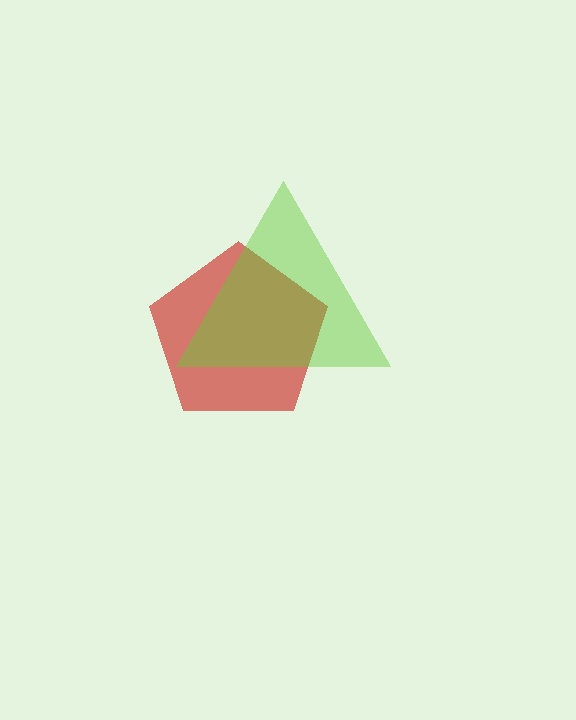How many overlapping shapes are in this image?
There are 2 overlapping shapes in the image.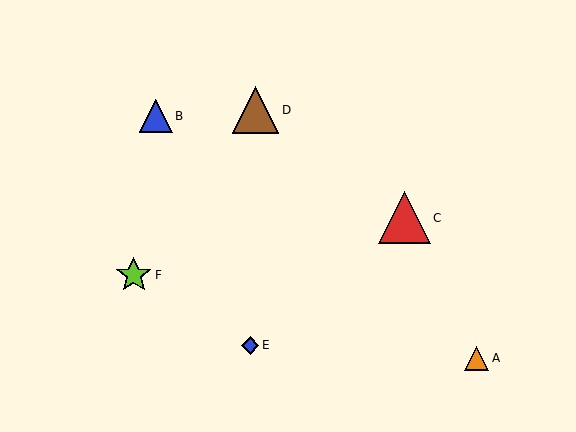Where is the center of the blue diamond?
The center of the blue diamond is at (250, 345).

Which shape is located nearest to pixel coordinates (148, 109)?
The blue triangle (labeled B) at (156, 116) is nearest to that location.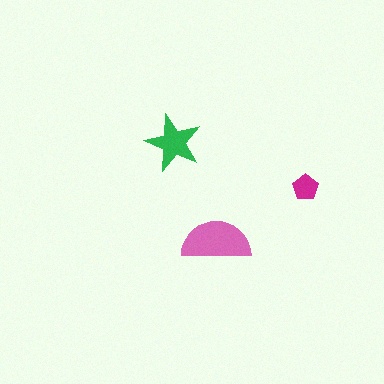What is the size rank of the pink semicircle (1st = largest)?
1st.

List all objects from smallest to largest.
The magenta pentagon, the green star, the pink semicircle.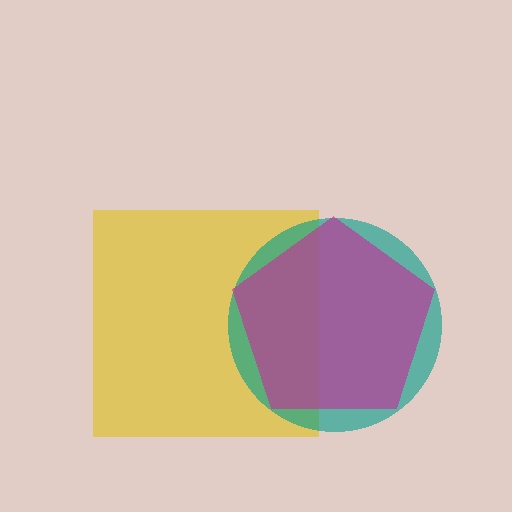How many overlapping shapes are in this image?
There are 3 overlapping shapes in the image.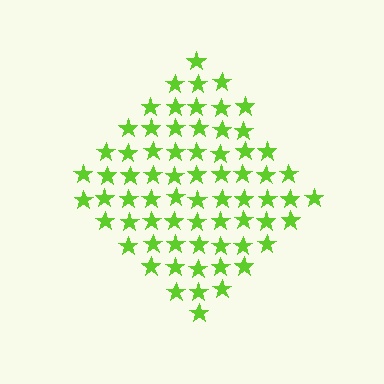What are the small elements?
The small elements are stars.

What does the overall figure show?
The overall figure shows a diamond.